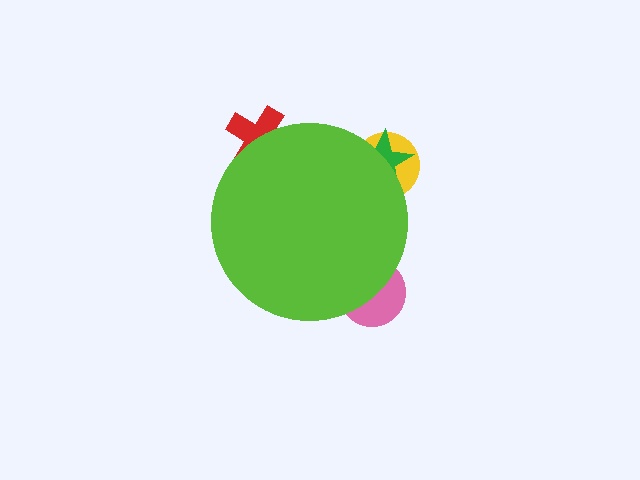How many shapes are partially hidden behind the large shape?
4 shapes are partially hidden.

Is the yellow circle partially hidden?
Yes, the yellow circle is partially hidden behind the lime circle.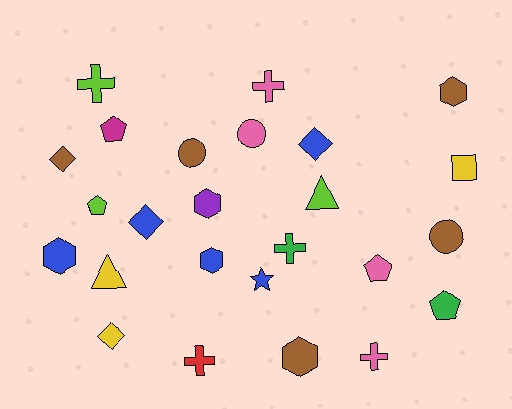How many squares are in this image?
There is 1 square.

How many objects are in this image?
There are 25 objects.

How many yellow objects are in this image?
There are 3 yellow objects.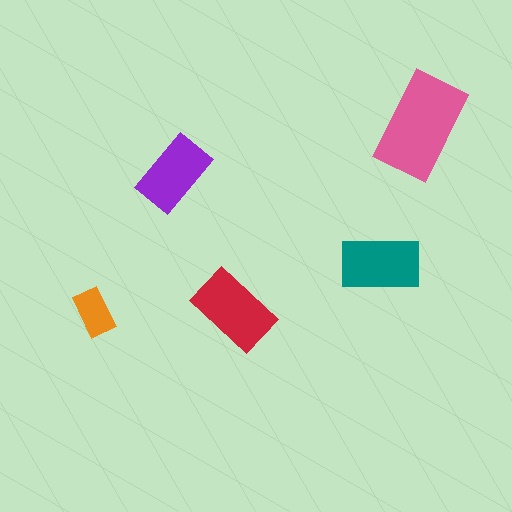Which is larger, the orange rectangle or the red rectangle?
The red one.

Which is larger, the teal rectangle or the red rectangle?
The red one.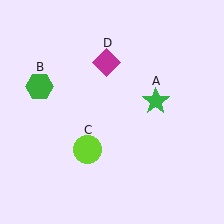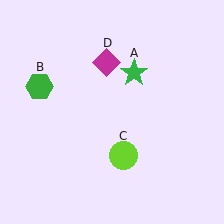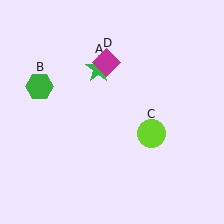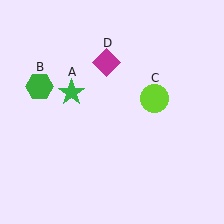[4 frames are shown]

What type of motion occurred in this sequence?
The green star (object A), lime circle (object C) rotated counterclockwise around the center of the scene.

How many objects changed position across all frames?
2 objects changed position: green star (object A), lime circle (object C).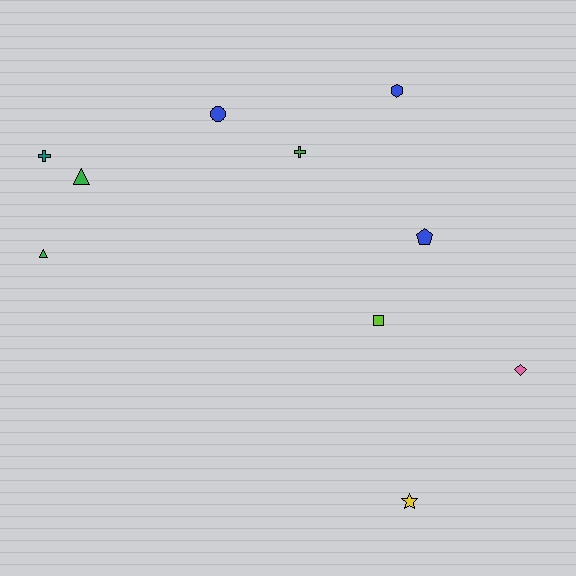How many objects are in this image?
There are 10 objects.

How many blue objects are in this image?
There are 3 blue objects.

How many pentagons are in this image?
There is 1 pentagon.